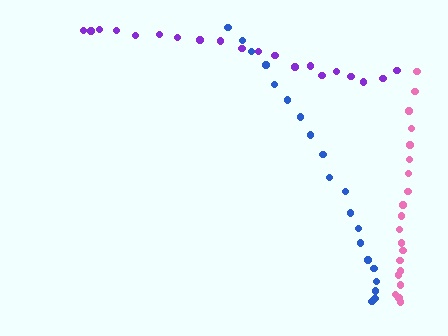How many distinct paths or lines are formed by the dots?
There are 3 distinct paths.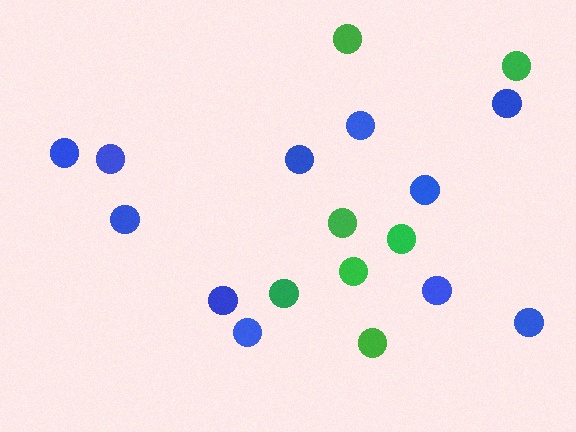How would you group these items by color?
There are 2 groups: one group of green circles (7) and one group of blue circles (11).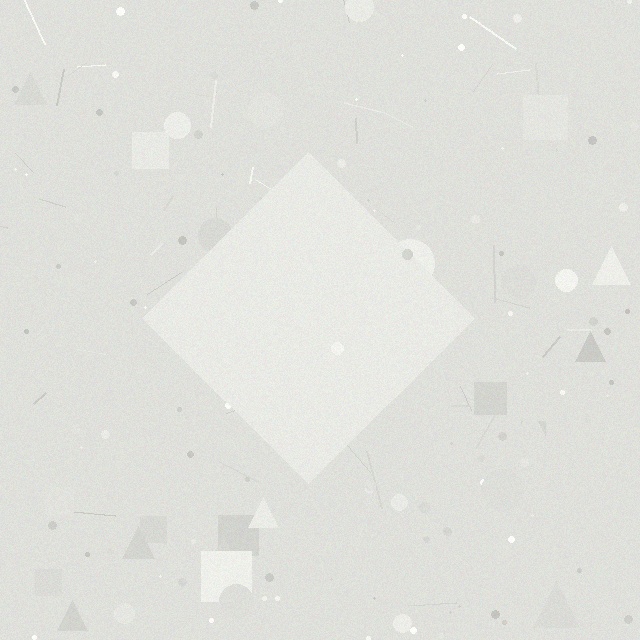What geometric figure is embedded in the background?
A diamond is embedded in the background.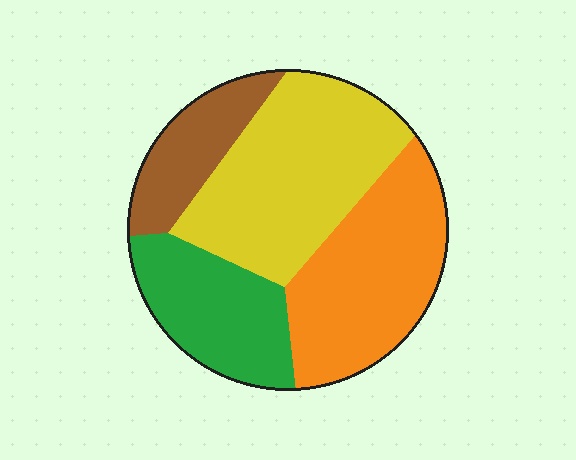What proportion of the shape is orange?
Orange takes up between a sixth and a third of the shape.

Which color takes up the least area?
Brown, at roughly 15%.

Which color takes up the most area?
Yellow, at roughly 35%.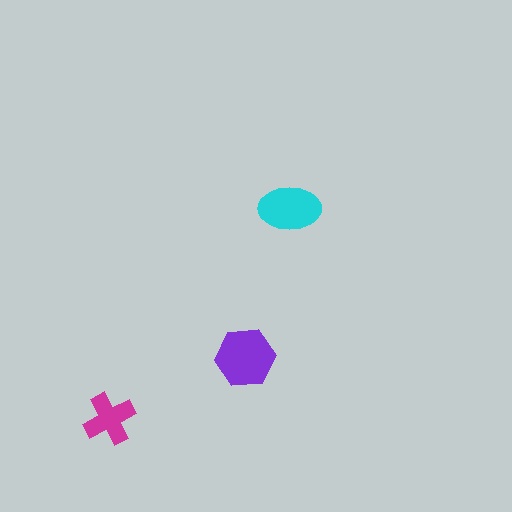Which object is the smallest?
The magenta cross.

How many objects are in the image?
There are 3 objects in the image.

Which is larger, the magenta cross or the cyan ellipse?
The cyan ellipse.